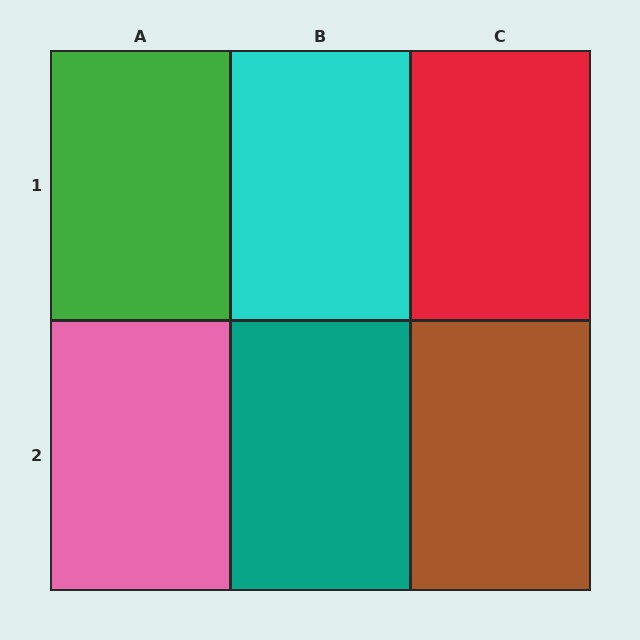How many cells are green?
1 cell is green.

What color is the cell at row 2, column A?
Pink.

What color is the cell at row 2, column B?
Teal.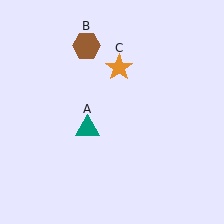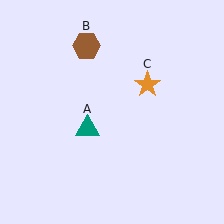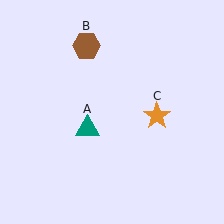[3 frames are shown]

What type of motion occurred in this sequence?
The orange star (object C) rotated clockwise around the center of the scene.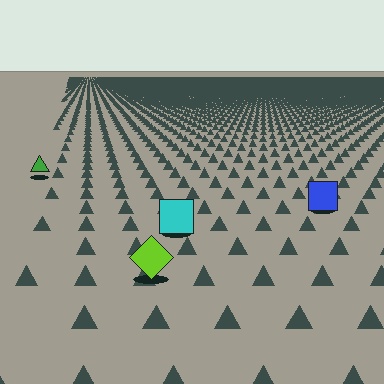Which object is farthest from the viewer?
The green triangle is farthest from the viewer. It appears smaller and the ground texture around it is denser.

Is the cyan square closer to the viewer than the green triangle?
Yes. The cyan square is closer — you can tell from the texture gradient: the ground texture is coarser near it.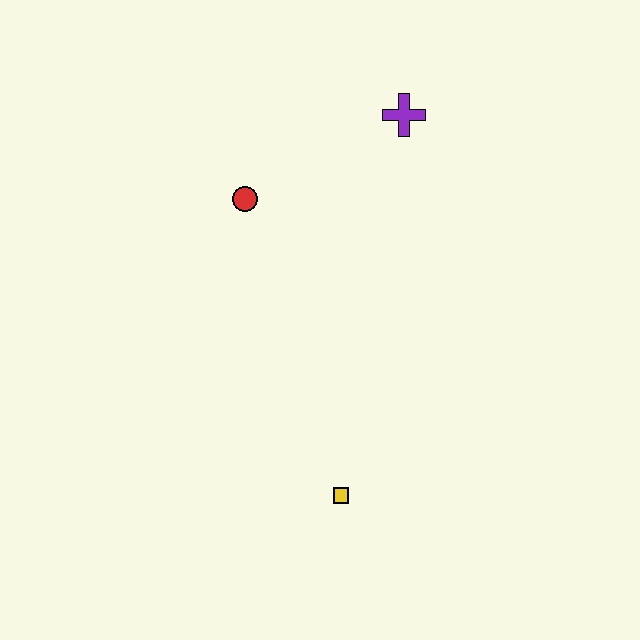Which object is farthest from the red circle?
The yellow square is farthest from the red circle.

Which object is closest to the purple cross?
The red circle is closest to the purple cross.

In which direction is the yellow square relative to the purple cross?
The yellow square is below the purple cross.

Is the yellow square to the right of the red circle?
Yes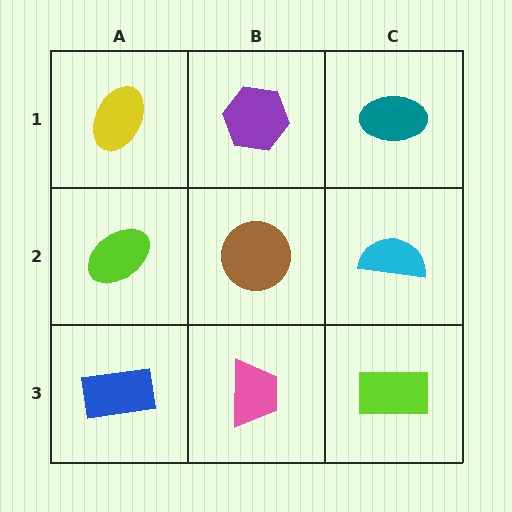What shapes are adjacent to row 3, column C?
A cyan semicircle (row 2, column C), a pink trapezoid (row 3, column B).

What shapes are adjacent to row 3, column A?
A lime ellipse (row 2, column A), a pink trapezoid (row 3, column B).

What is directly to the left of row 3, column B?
A blue rectangle.